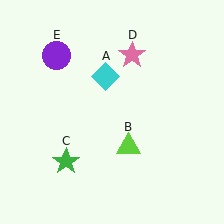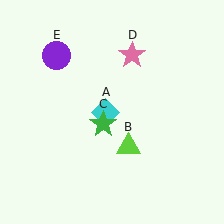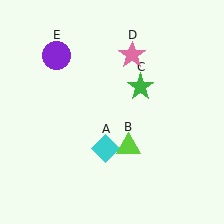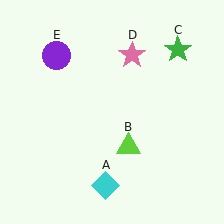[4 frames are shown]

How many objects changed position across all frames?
2 objects changed position: cyan diamond (object A), green star (object C).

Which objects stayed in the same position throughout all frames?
Lime triangle (object B) and pink star (object D) and purple circle (object E) remained stationary.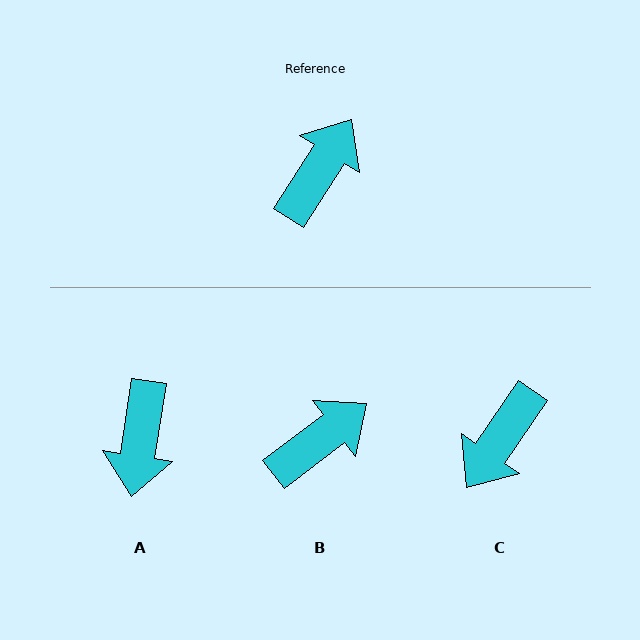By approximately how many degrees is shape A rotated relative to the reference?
Approximately 156 degrees clockwise.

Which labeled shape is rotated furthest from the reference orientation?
C, about 178 degrees away.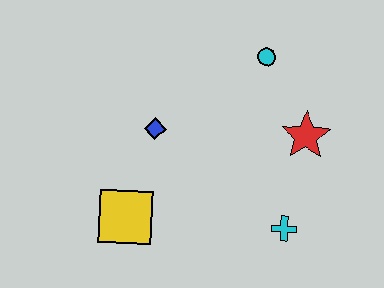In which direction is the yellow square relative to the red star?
The yellow square is to the left of the red star.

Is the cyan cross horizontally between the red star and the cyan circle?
Yes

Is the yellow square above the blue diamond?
No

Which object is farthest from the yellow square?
The cyan circle is farthest from the yellow square.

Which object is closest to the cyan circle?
The red star is closest to the cyan circle.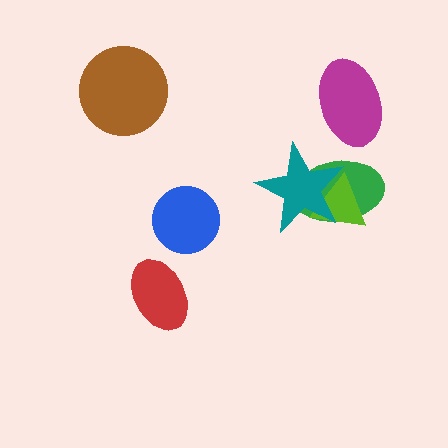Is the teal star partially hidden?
No, no other shape covers it.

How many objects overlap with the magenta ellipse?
0 objects overlap with the magenta ellipse.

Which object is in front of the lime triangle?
The teal star is in front of the lime triangle.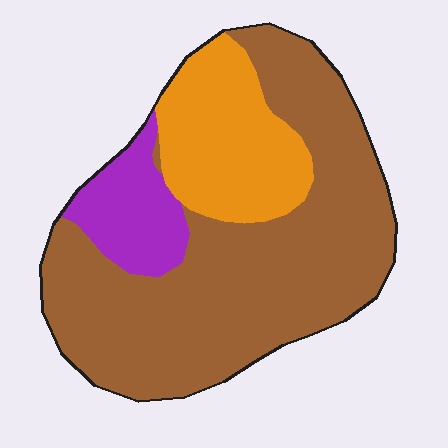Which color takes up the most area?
Brown, at roughly 65%.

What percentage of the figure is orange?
Orange covers roughly 20% of the figure.